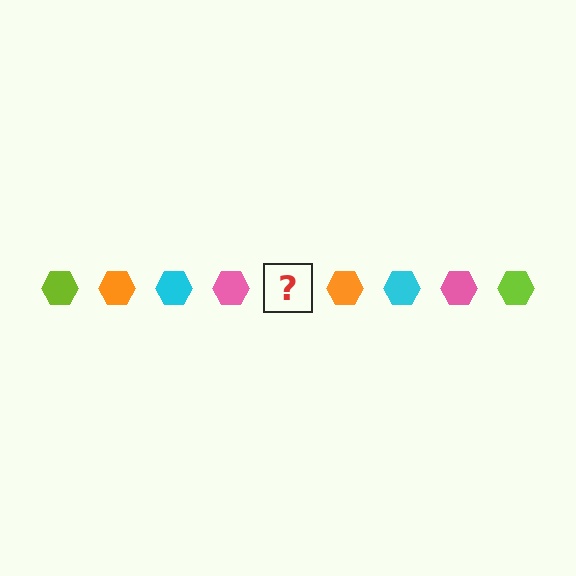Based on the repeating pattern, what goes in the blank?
The blank should be a lime hexagon.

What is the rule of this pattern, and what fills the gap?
The rule is that the pattern cycles through lime, orange, cyan, pink hexagons. The gap should be filled with a lime hexagon.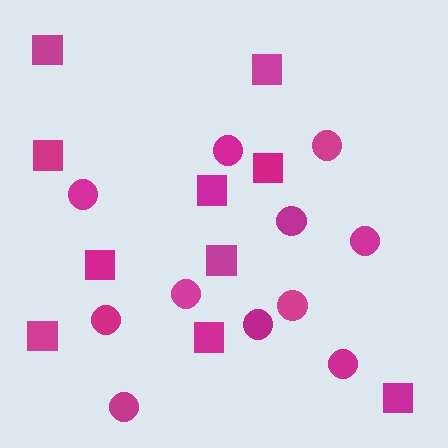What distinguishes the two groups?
There are 2 groups: one group of circles (11) and one group of squares (10).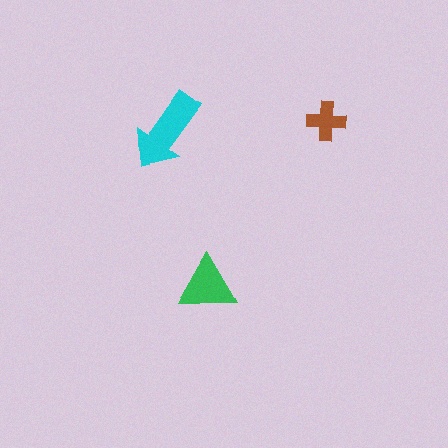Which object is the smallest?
The brown cross.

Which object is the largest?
The cyan arrow.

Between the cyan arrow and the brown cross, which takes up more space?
The cyan arrow.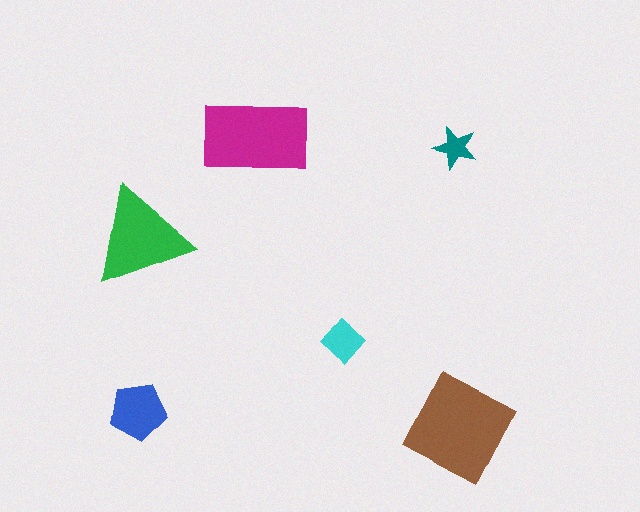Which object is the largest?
The brown square.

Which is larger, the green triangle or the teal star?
The green triangle.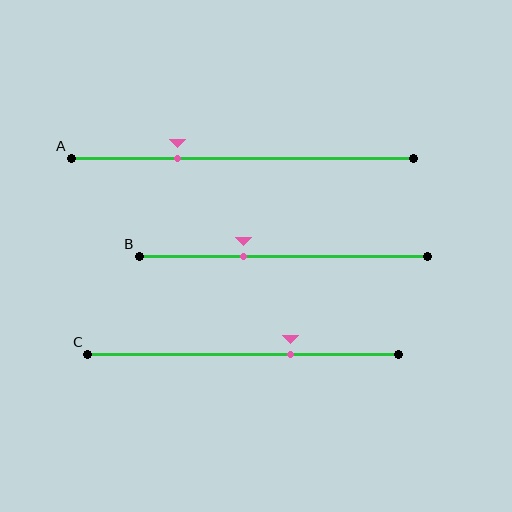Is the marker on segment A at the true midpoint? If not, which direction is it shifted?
No, the marker on segment A is shifted to the left by about 19% of the segment length.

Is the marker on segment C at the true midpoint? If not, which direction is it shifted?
No, the marker on segment C is shifted to the right by about 15% of the segment length.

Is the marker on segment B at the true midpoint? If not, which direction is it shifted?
No, the marker on segment B is shifted to the left by about 14% of the segment length.